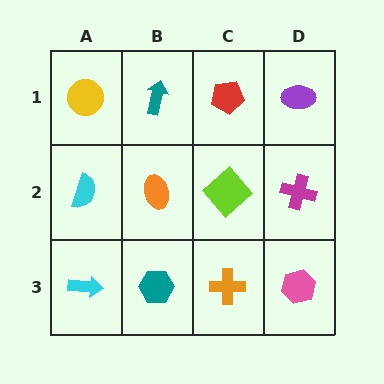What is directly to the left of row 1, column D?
A red pentagon.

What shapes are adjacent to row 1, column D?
A magenta cross (row 2, column D), a red pentagon (row 1, column C).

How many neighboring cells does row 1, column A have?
2.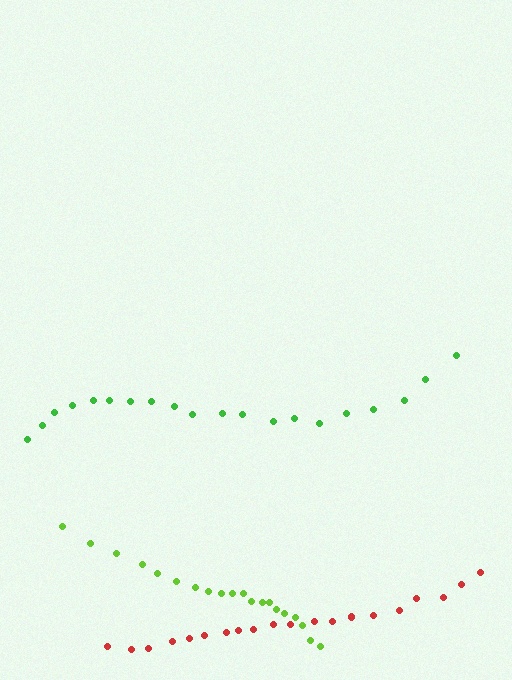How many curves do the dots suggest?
There are 3 distinct paths.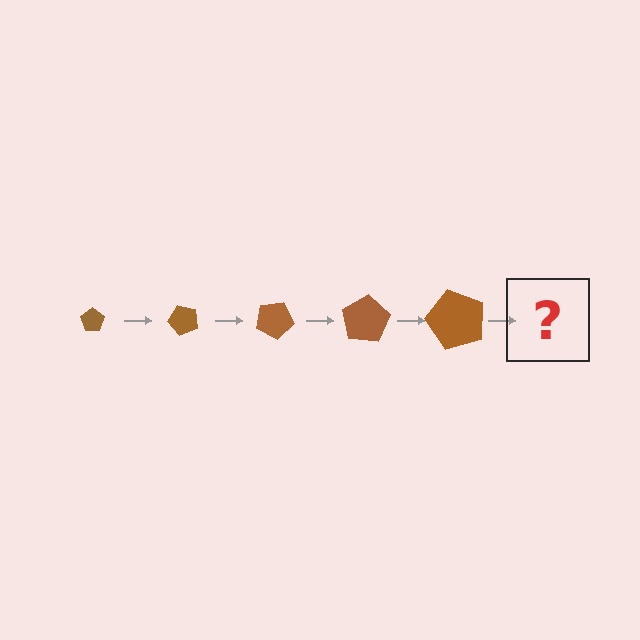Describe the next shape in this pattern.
It should be a pentagon, larger than the previous one and rotated 250 degrees from the start.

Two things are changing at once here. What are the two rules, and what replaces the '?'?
The two rules are that the pentagon grows larger each step and it rotates 50 degrees each step. The '?' should be a pentagon, larger than the previous one and rotated 250 degrees from the start.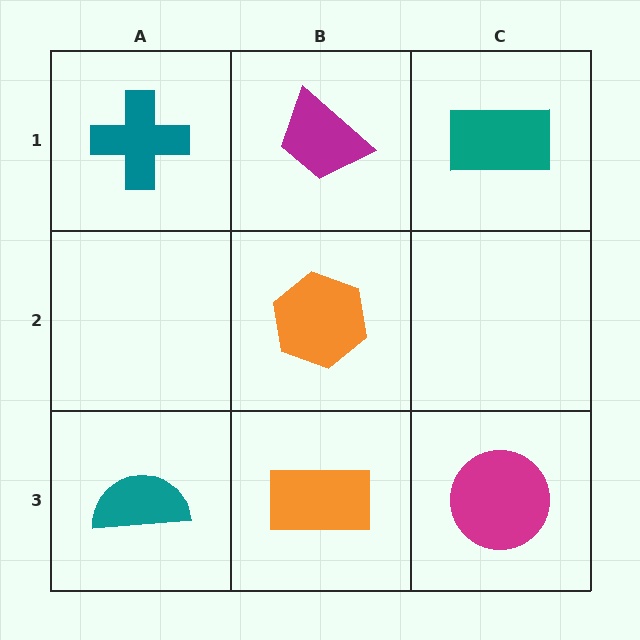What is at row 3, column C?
A magenta circle.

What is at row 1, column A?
A teal cross.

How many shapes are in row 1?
3 shapes.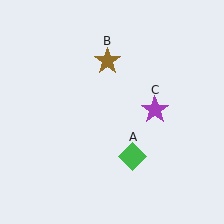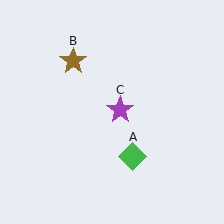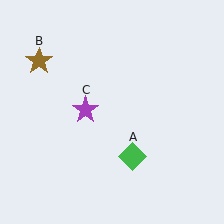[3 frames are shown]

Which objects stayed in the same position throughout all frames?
Green diamond (object A) remained stationary.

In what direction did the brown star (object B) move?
The brown star (object B) moved left.